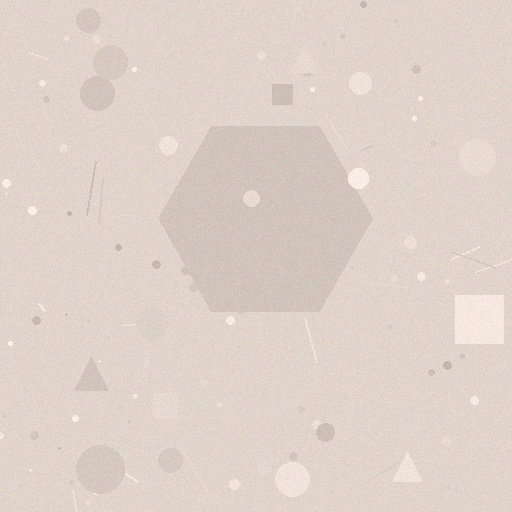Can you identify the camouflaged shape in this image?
The camouflaged shape is a hexagon.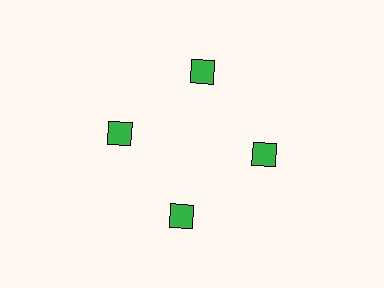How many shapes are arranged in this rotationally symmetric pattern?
There are 4 shapes, arranged in 4 groups of 1.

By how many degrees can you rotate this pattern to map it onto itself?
The pattern maps onto itself every 90 degrees of rotation.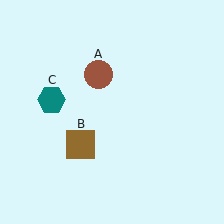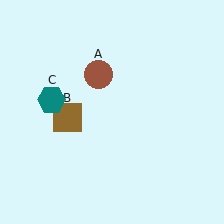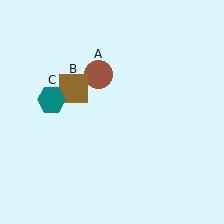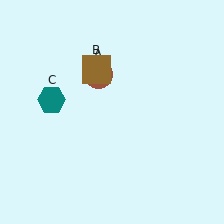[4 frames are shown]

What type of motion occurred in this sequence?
The brown square (object B) rotated clockwise around the center of the scene.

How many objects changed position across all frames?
1 object changed position: brown square (object B).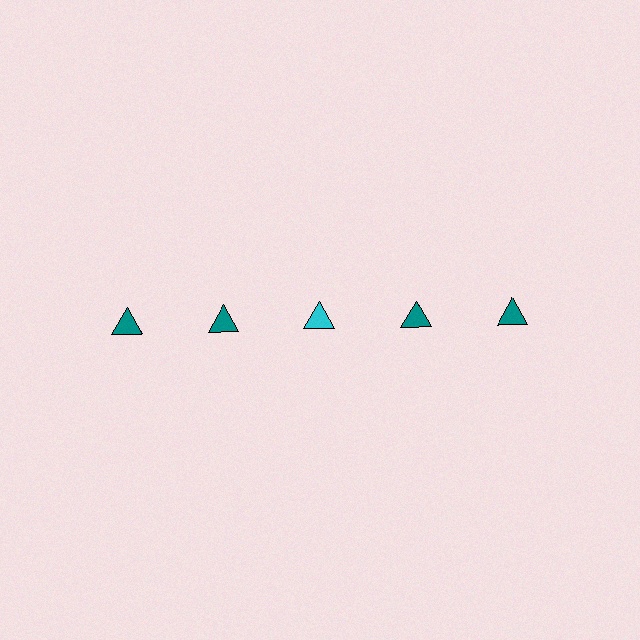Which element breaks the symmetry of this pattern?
The cyan triangle in the top row, center column breaks the symmetry. All other shapes are teal triangles.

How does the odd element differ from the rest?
It has a different color: cyan instead of teal.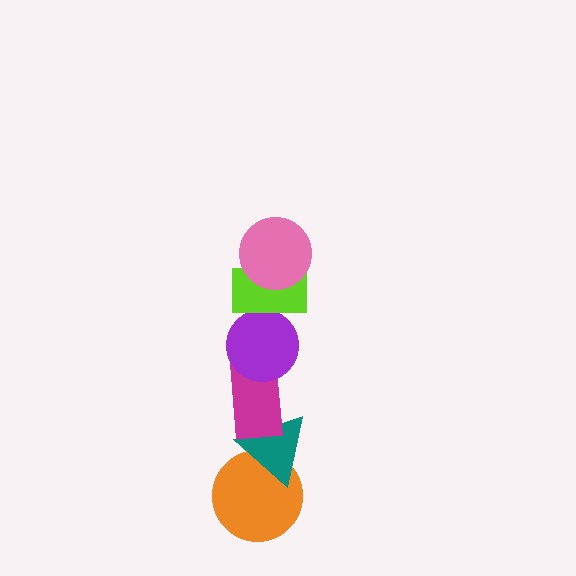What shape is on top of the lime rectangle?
The pink circle is on top of the lime rectangle.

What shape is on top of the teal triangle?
The magenta rectangle is on top of the teal triangle.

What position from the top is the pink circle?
The pink circle is 1st from the top.